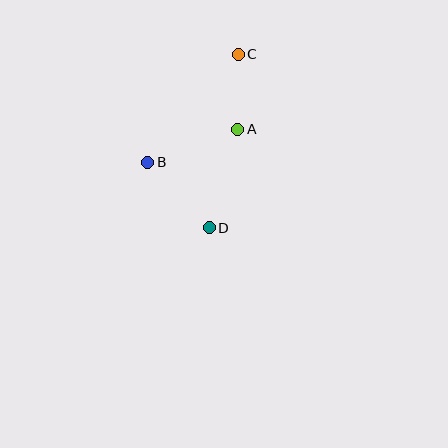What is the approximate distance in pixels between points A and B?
The distance between A and B is approximately 96 pixels.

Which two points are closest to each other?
Points A and C are closest to each other.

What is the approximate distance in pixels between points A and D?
The distance between A and D is approximately 103 pixels.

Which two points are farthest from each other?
Points C and D are farthest from each other.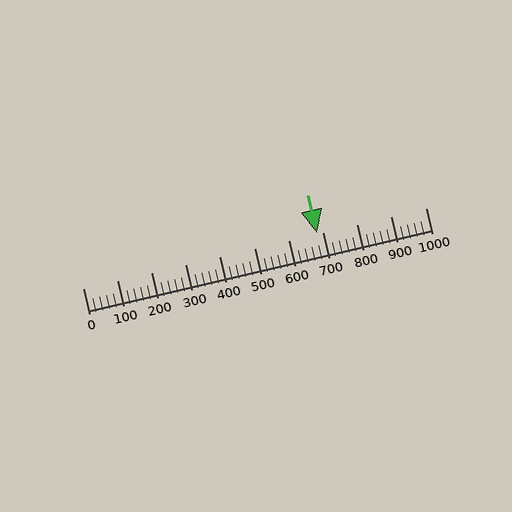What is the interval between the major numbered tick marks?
The major tick marks are spaced 100 units apart.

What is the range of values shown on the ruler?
The ruler shows values from 0 to 1000.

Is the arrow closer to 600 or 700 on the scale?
The arrow is closer to 700.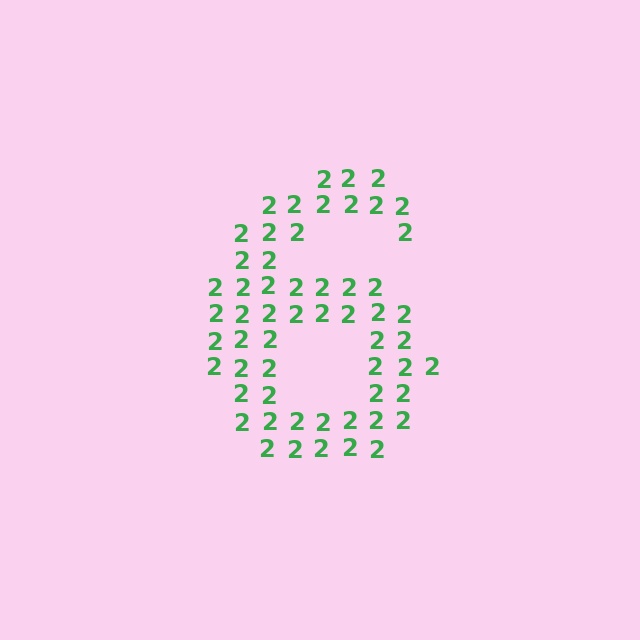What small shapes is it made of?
It is made of small digit 2's.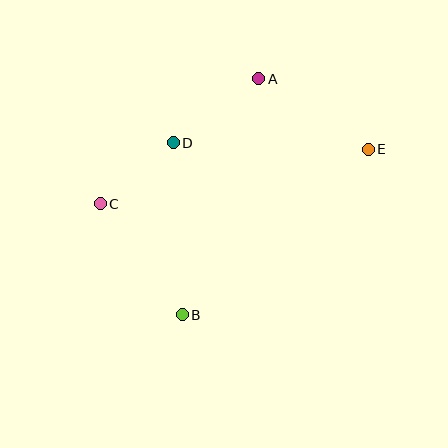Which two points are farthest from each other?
Points C and E are farthest from each other.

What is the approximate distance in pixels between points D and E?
The distance between D and E is approximately 195 pixels.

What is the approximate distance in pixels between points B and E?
The distance between B and E is approximately 249 pixels.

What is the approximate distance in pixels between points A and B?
The distance between A and B is approximately 248 pixels.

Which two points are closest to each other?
Points C and D are closest to each other.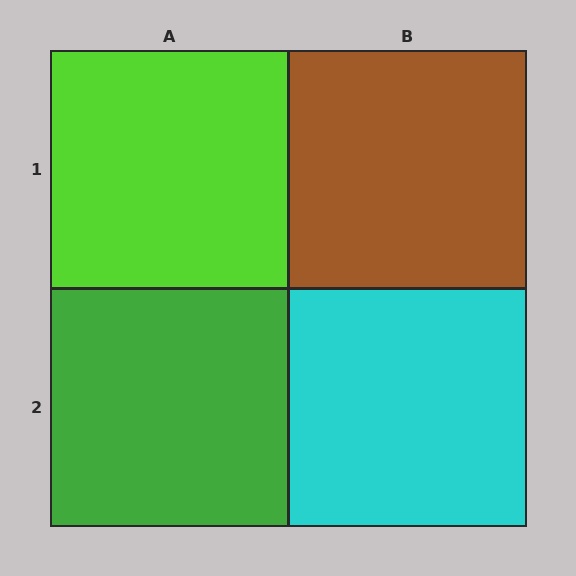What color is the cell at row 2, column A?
Green.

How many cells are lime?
1 cell is lime.